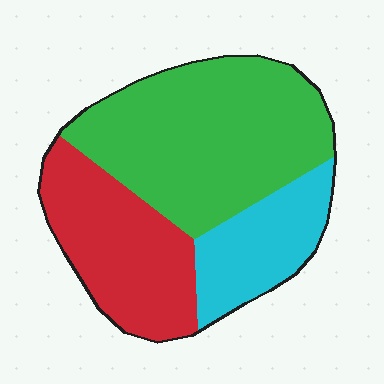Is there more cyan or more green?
Green.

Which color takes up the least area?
Cyan, at roughly 20%.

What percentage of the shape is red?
Red covers 30% of the shape.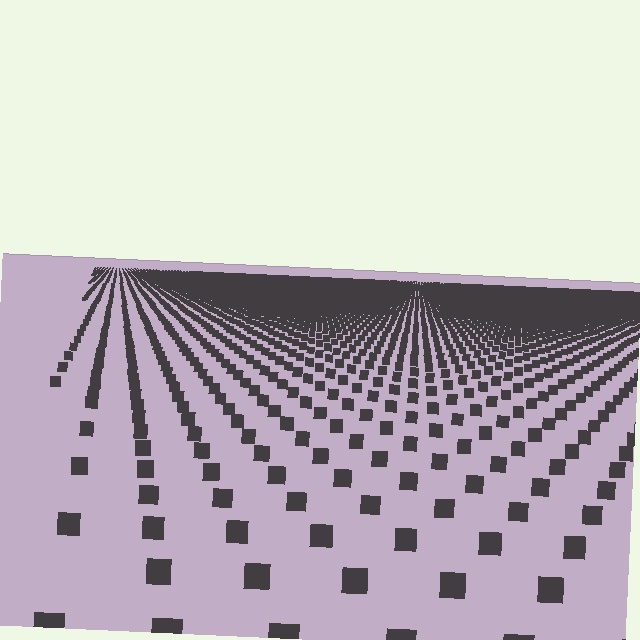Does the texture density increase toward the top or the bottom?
Density increases toward the top.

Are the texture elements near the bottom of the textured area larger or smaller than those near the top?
Larger. Near the bottom, elements are closer to the viewer and appear at a bigger on-screen size.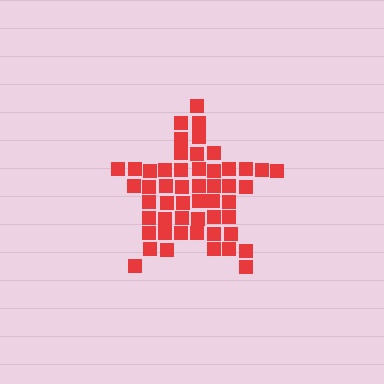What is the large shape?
The large shape is a star.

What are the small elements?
The small elements are squares.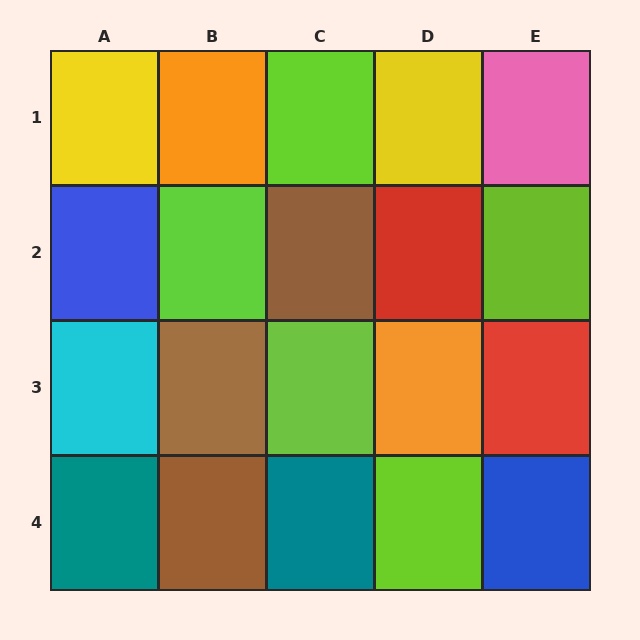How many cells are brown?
3 cells are brown.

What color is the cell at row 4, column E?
Blue.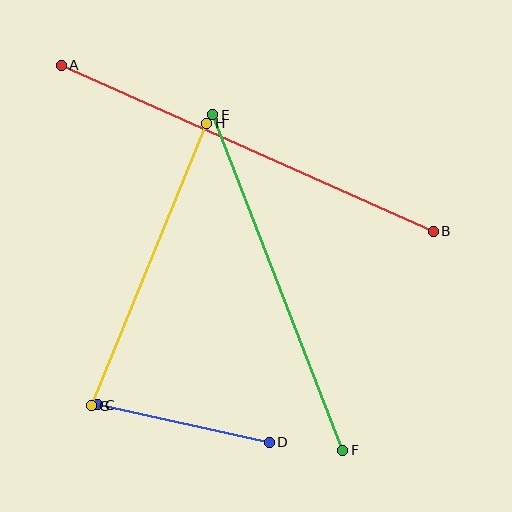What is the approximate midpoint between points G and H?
The midpoint is at approximately (149, 265) pixels.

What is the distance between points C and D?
The distance is approximately 176 pixels.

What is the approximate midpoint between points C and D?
The midpoint is at approximately (183, 423) pixels.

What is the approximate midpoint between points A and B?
The midpoint is at approximately (247, 148) pixels.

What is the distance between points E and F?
The distance is approximately 360 pixels.